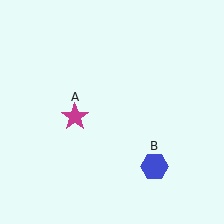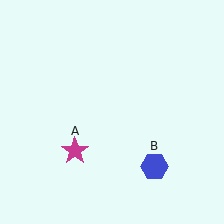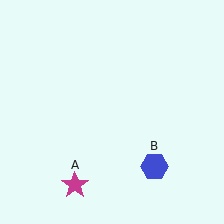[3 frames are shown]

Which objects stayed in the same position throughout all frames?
Blue hexagon (object B) remained stationary.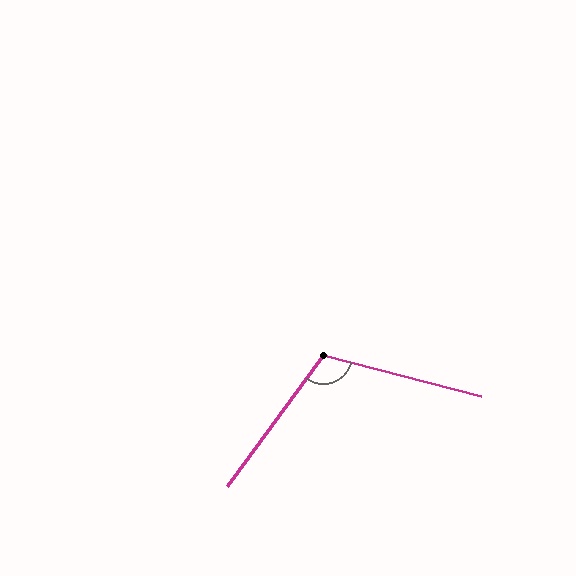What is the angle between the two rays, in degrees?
Approximately 112 degrees.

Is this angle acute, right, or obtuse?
It is obtuse.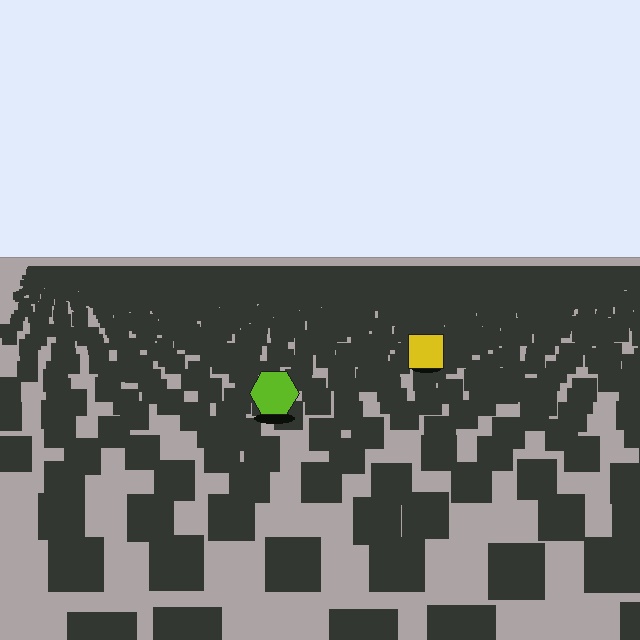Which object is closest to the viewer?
The lime hexagon is closest. The texture marks near it are larger and more spread out.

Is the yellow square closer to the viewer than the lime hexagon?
No. The lime hexagon is closer — you can tell from the texture gradient: the ground texture is coarser near it.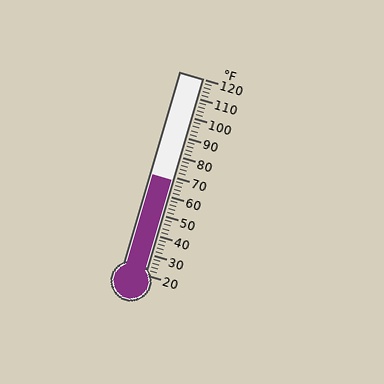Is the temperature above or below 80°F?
The temperature is below 80°F.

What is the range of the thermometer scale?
The thermometer scale ranges from 20°F to 120°F.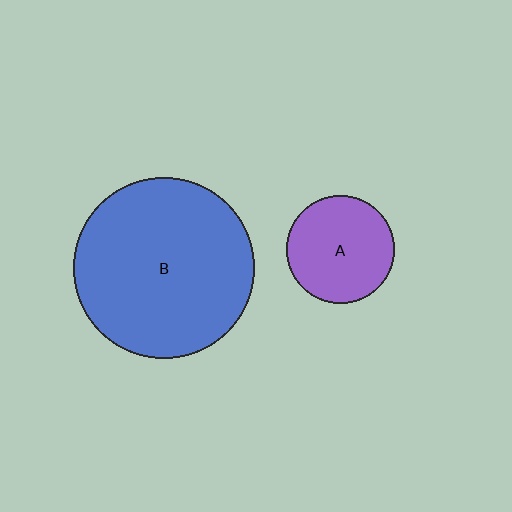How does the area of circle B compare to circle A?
Approximately 2.8 times.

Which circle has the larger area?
Circle B (blue).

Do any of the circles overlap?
No, none of the circles overlap.